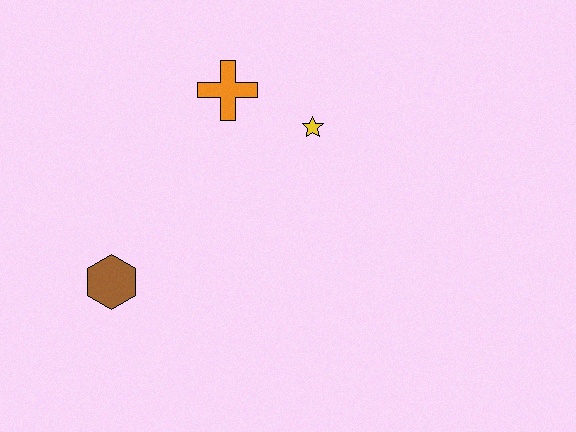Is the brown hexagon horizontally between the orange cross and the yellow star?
No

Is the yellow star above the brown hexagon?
Yes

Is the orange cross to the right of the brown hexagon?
Yes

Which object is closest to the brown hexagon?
The orange cross is closest to the brown hexagon.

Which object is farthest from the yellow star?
The brown hexagon is farthest from the yellow star.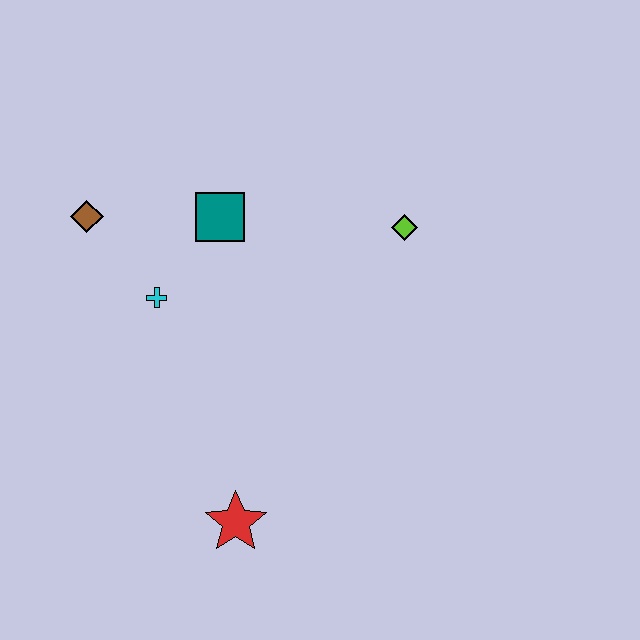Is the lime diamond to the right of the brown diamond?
Yes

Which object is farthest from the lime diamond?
The red star is farthest from the lime diamond.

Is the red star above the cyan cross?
No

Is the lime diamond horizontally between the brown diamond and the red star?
No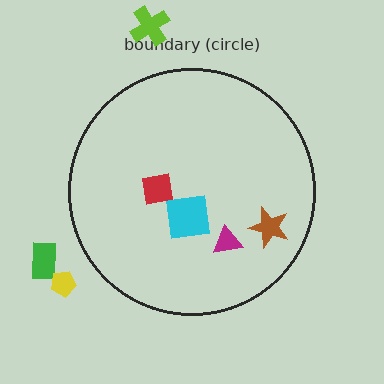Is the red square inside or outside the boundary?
Inside.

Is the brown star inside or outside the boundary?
Inside.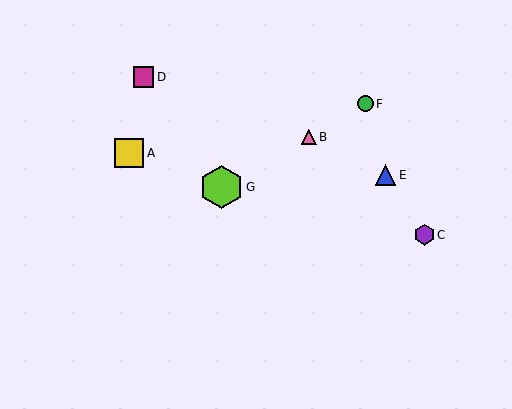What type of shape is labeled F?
Shape F is a green circle.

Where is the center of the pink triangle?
The center of the pink triangle is at (309, 137).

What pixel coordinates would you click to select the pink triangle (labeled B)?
Click at (309, 137) to select the pink triangle B.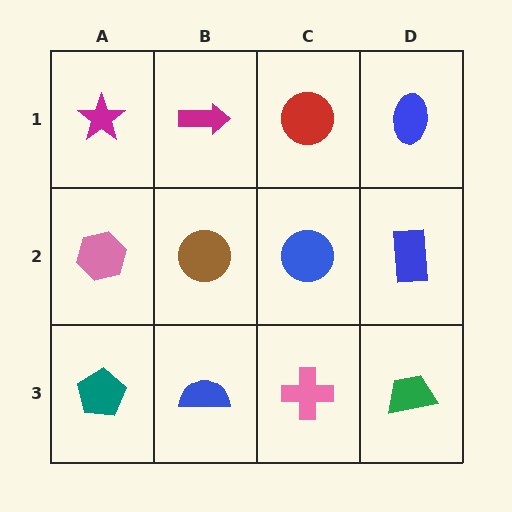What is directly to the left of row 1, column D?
A red circle.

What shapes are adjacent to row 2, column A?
A magenta star (row 1, column A), a teal pentagon (row 3, column A), a brown circle (row 2, column B).